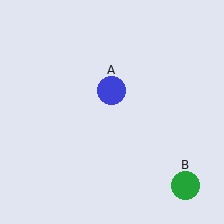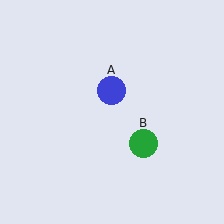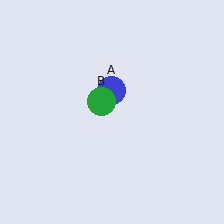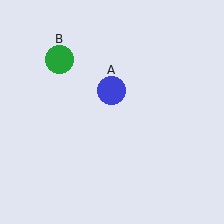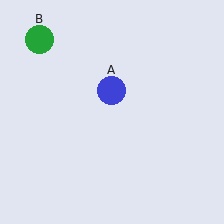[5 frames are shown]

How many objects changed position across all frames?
1 object changed position: green circle (object B).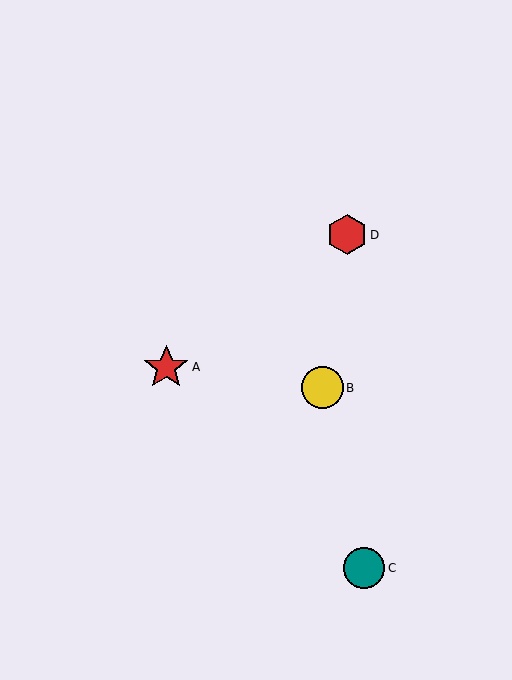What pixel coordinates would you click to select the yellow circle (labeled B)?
Click at (322, 388) to select the yellow circle B.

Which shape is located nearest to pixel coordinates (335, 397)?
The yellow circle (labeled B) at (322, 388) is nearest to that location.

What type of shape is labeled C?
Shape C is a teal circle.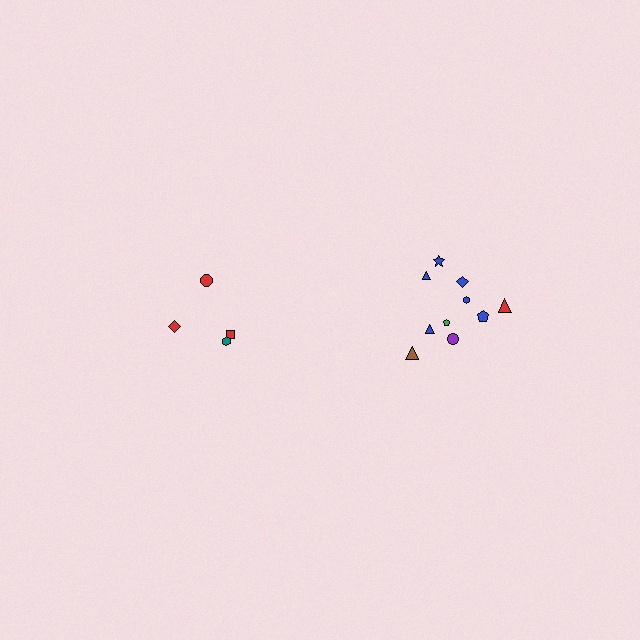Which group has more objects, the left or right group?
The right group.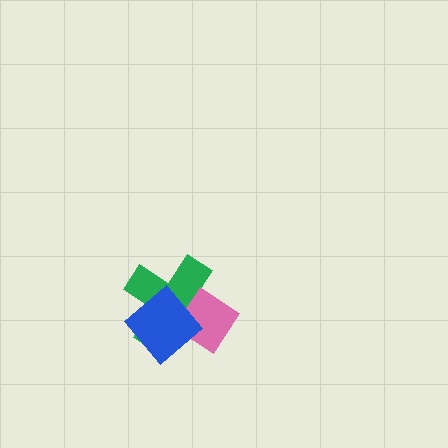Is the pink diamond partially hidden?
Yes, it is partially covered by another shape.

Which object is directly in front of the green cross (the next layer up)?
The pink diamond is directly in front of the green cross.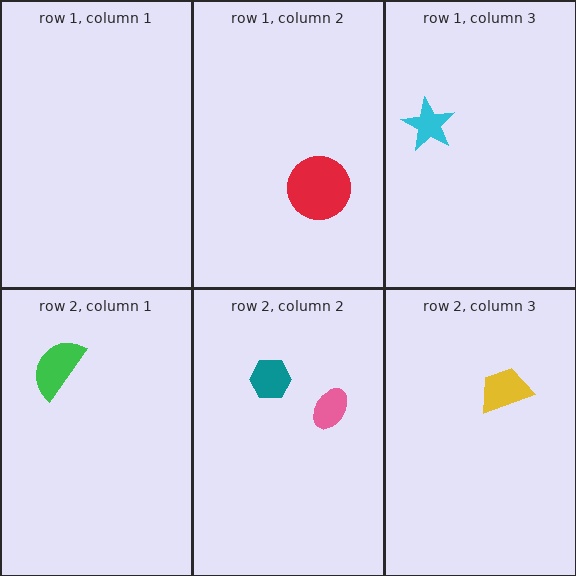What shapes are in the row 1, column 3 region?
The cyan star.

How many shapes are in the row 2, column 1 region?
1.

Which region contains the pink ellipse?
The row 2, column 2 region.